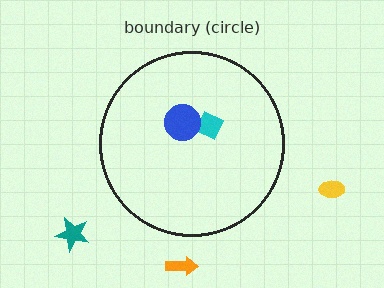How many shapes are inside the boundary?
2 inside, 3 outside.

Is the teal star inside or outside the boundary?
Outside.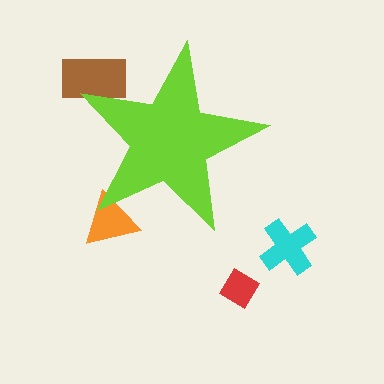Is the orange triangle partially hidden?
Yes, the orange triangle is partially hidden behind the lime star.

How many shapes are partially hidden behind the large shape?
2 shapes are partially hidden.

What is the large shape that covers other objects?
A lime star.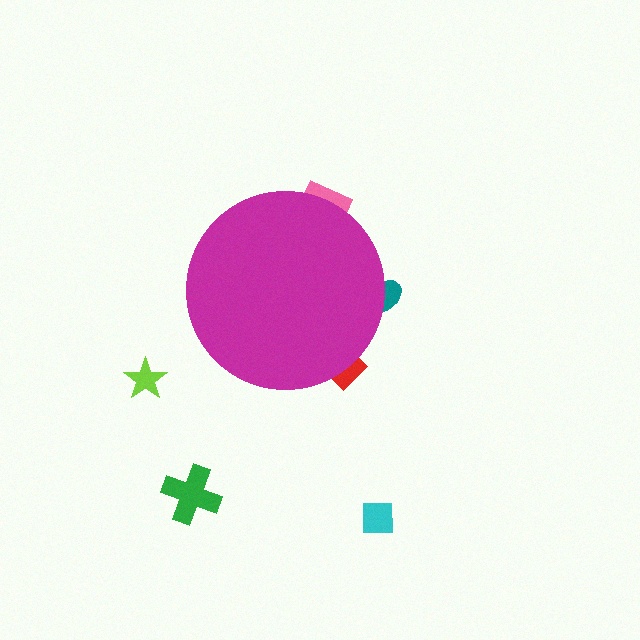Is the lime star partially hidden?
No, the lime star is fully visible.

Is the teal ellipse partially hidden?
Yes, the teal ellipse is partially hidden behind the magenta circle.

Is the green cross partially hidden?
No, the green cross is fully visible.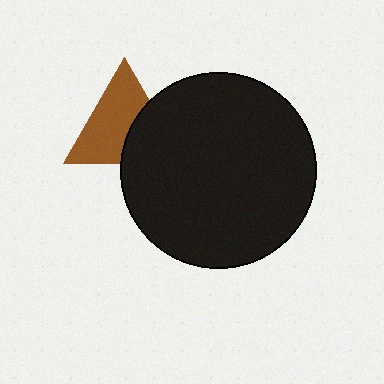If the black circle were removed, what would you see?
You would see the complete brown triangle.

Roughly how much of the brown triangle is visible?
About half of it is visible (roughly 64%).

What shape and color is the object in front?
The object in front is a black circle.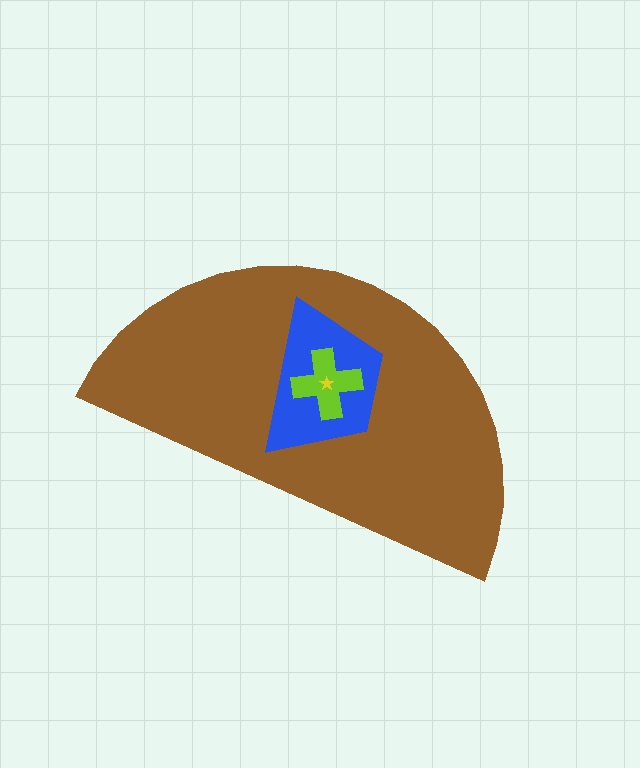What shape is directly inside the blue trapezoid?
The lime cross.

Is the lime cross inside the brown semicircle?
Yes.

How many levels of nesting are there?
4.